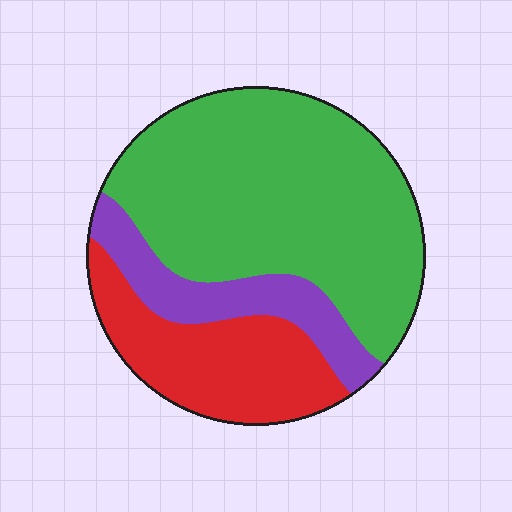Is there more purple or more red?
Red.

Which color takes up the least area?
Purple, at roughly 15%.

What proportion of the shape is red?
Red covers roughly 25% of the shape.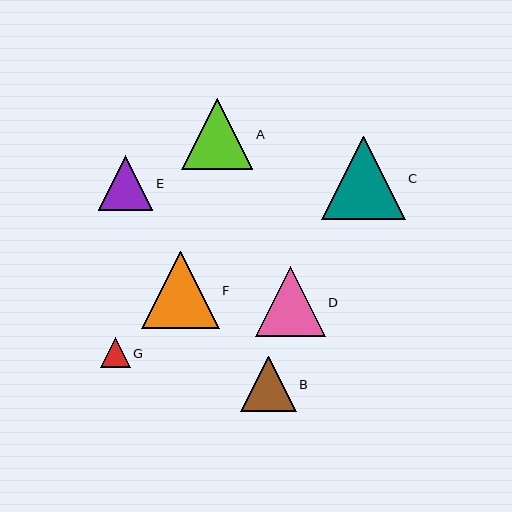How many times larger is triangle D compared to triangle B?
Triangle D is approximately 1.3 times the size of triangle B.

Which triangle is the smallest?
Triangle G is the smallest with a size of approximately 30 pixels.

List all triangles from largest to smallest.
From largest to smallest: C, F, A, D, B, E, G.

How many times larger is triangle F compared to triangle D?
Triangle F is approximately 1.1 times the size of triangle D.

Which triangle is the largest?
Triangle C is the largest with a size of approximately 84 pixels.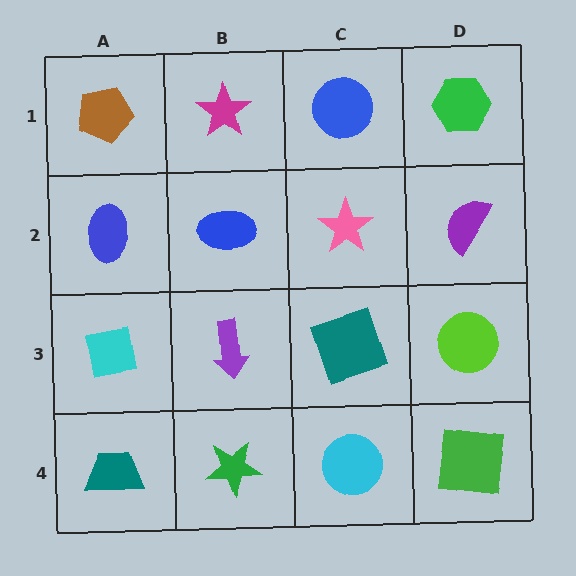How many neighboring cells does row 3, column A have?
3.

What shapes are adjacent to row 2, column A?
A brown pentagon (row 1, column A), a cyan square (row 3, column A), a blue ellipse (row 2, column B).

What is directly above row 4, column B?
A purple arrow.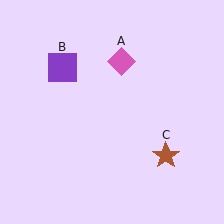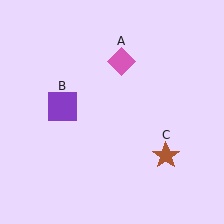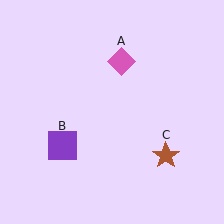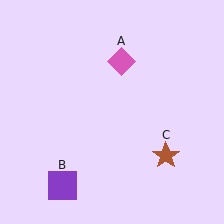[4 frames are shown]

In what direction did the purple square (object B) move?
The purple square (object B) moved down.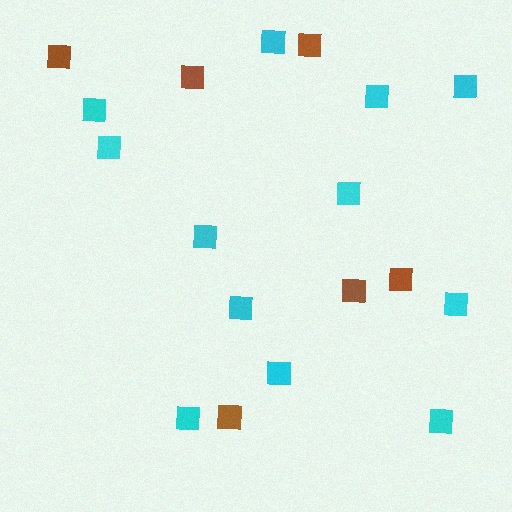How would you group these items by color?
There are 2 groups: one group of brown squares (6) and one group of cyan squares (12).